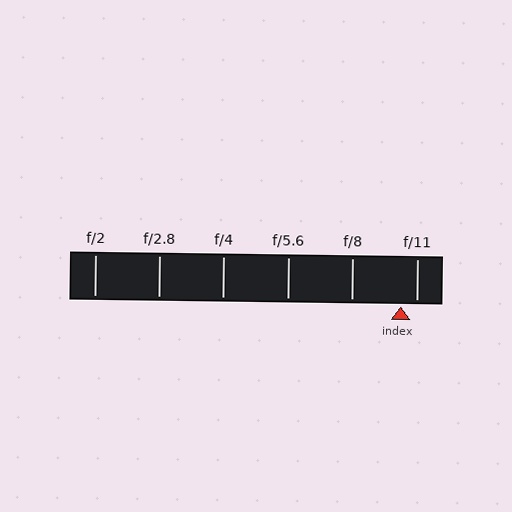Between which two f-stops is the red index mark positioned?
The index mark is between f/8 and f/11.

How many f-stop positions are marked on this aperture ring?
There are 6 f-stop positions marked.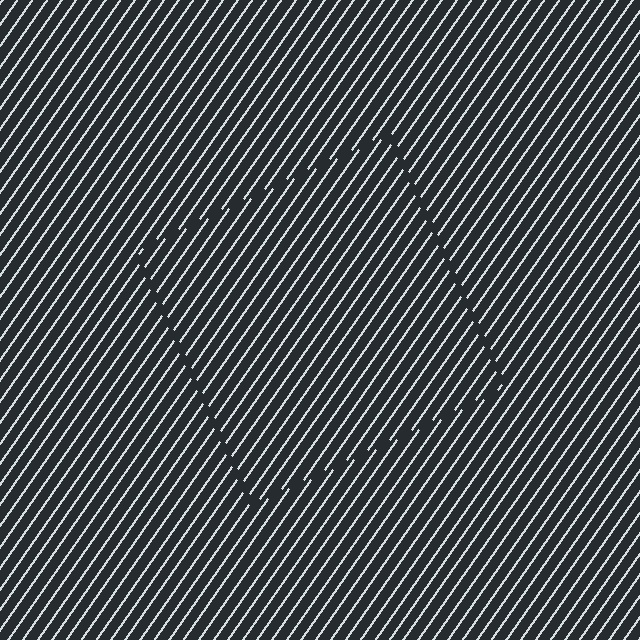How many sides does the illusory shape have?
4 sides — the line-ends trace a square.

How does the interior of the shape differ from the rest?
The interior of the shape contains the same grating, shifted by half a period — the contour is defined by the phase discontinuity where line-ends from the inner and outer gratings abut.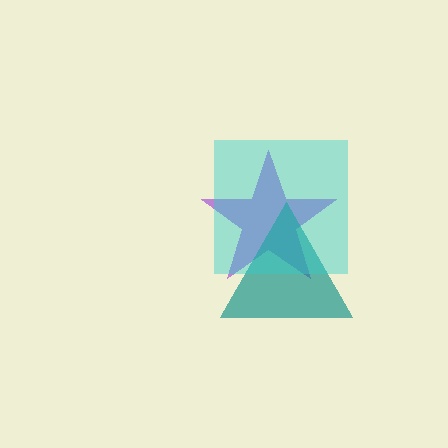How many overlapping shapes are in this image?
There are 3 overlapping shapes in the image.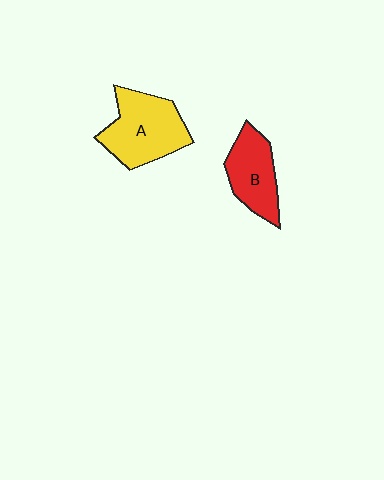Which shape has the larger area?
Shape A (yellow).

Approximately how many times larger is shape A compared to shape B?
Approximately 1.4 times.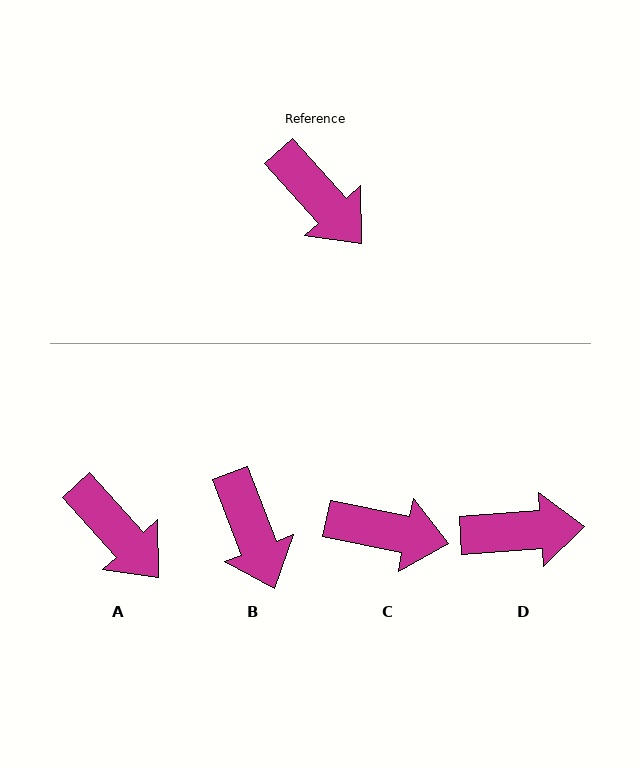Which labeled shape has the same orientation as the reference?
A.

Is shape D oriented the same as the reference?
No, it is off by about 52 degrees.